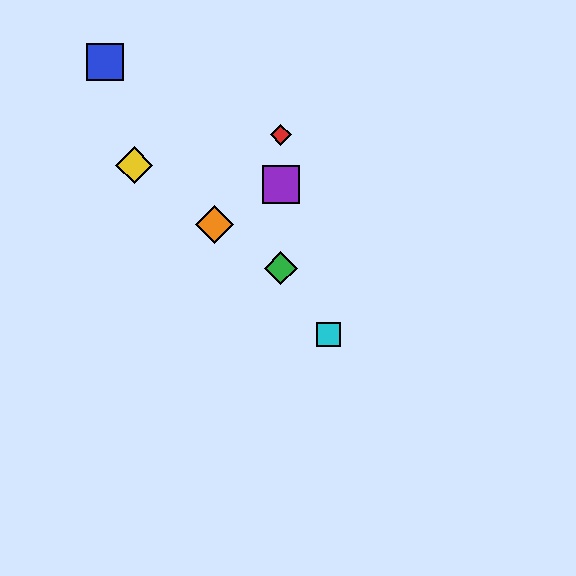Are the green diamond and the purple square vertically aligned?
Yes, both are at x≈281.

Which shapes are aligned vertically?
The red diamond, the green diamond, the purple square are aligned vertically.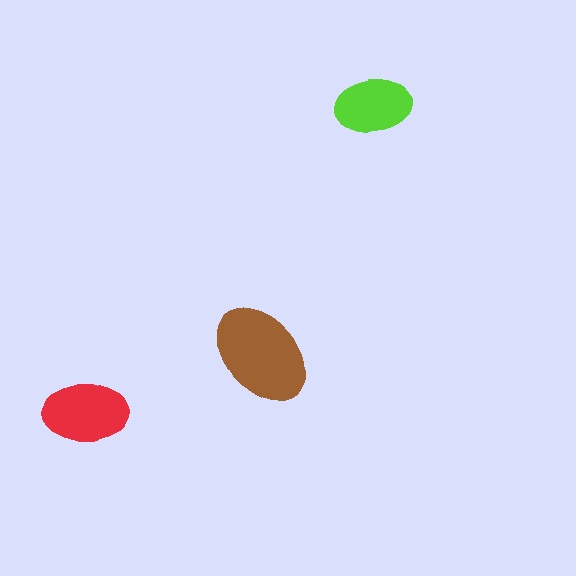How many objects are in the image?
There are 3 objects in the image.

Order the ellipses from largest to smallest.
the brown one, the red one, the lime one.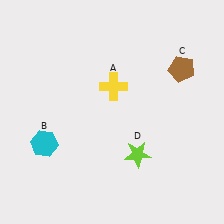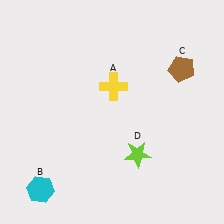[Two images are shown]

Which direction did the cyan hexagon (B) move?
The cyan hexagon (B) moved down.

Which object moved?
The cyan hexagon (B) moved down.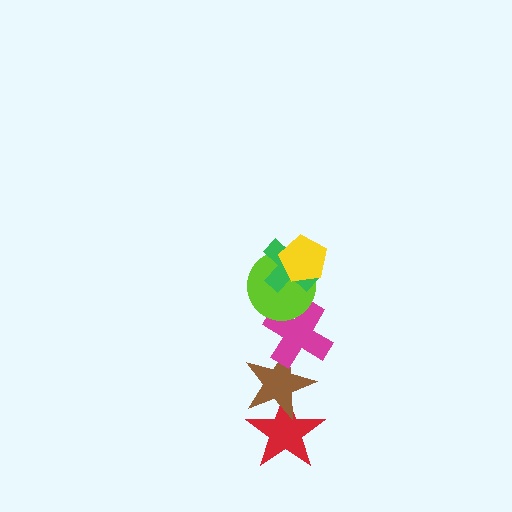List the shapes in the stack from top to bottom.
From top to bottom: the yellow pentagon, the green cross, the lime circle, the magenta cross, the brown star, the red star.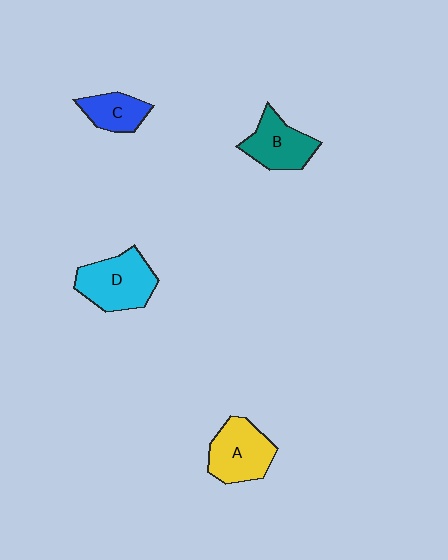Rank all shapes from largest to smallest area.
From largest to smallest: D (cyan), A (yellow), B (teal), C (blue).